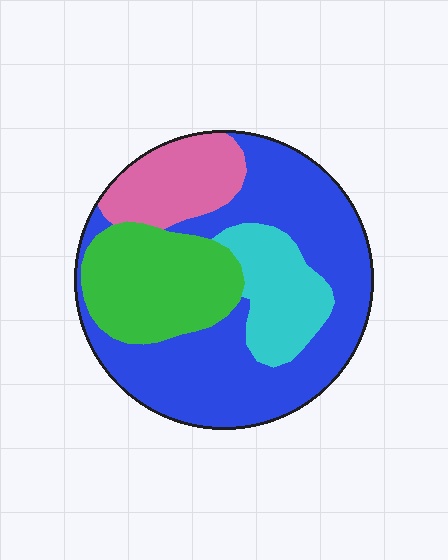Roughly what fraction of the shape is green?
Green covers 22% of the shape.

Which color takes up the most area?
Blue, at roughly 50%.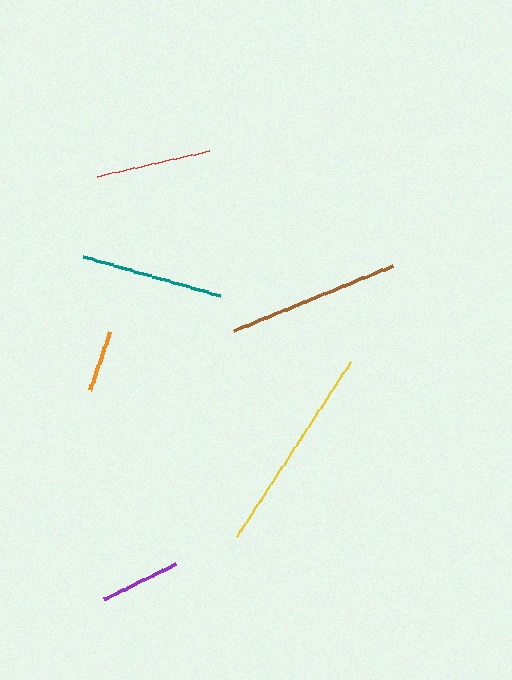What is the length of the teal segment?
The teal segment is approximately 142 pixels long.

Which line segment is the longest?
The yellow line is the longest at approximately 209 pixels.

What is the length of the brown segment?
The brown segment is approximately 171 pixels long.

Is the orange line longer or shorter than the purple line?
The purple line is longer than the orange line.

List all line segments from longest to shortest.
From longest to shortest: yellow, brown, teal, red, purple, orange.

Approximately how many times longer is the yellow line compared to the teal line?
The yellow line is approximately 1.5 times the length of the teal line.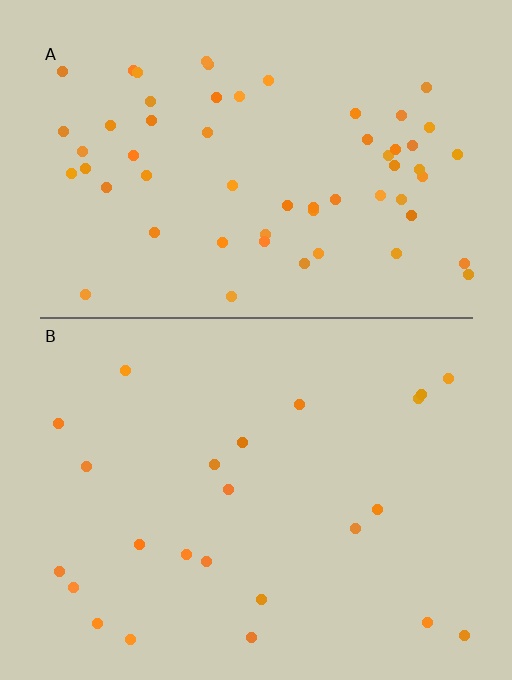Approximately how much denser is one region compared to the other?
Approximately 2.5× — region A over region B.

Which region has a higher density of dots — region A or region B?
A (the top).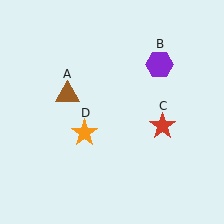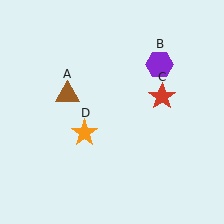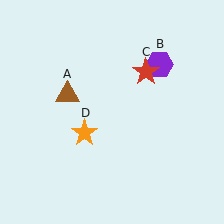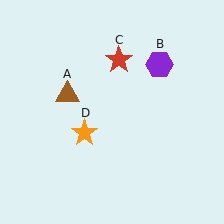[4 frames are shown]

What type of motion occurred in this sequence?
The red star (object C) rotated counterclockwise around the center of the scene.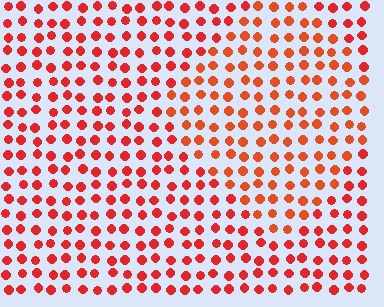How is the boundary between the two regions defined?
The boundary is defined purely by a slight shift in hue (about 15 degrees). Spacing, size, and orientation are identical on both sides.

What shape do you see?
I see a diamond.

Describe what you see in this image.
The image is filled with small red elements in a uniform arrangement. A diamond-shaped region is visible where the elements are tinted to a slightly different hue, forming a subtle color boundary.